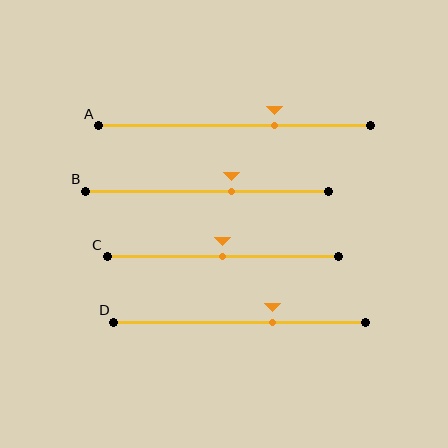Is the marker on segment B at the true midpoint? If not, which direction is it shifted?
No, the marker on segment B is shifted to the right by about 10% of the segment length.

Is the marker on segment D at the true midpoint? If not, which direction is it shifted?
No, the marker on segment D is shifted to the right by about 13% of the segment length.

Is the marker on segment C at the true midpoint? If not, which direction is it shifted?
Yes, the marker on segment C is at the true midpoint.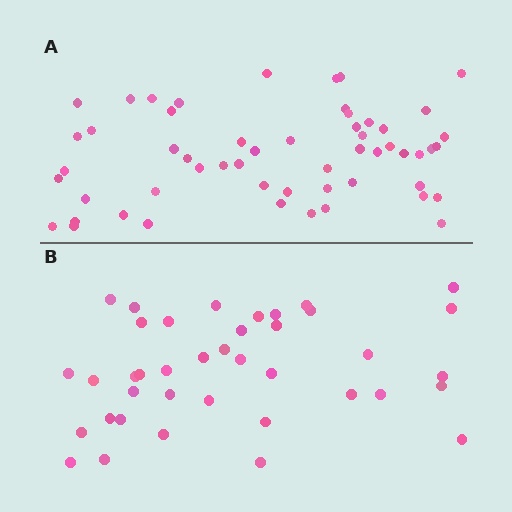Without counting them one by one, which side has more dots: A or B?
Region A (the top region) has more dots.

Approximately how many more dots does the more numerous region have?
Region A has approximately 15 more dots than region B.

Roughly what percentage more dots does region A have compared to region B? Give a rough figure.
About 40% more.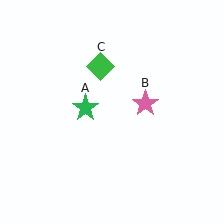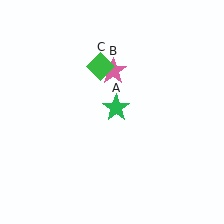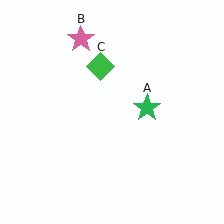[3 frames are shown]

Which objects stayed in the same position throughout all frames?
Green diamond (object C) remained stationary.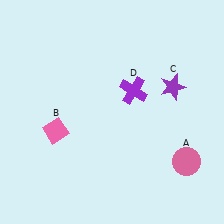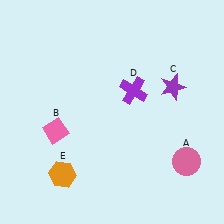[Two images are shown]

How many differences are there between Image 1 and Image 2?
There is 1 difference between the two images.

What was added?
An orange hexagon (E) was added in Image 2.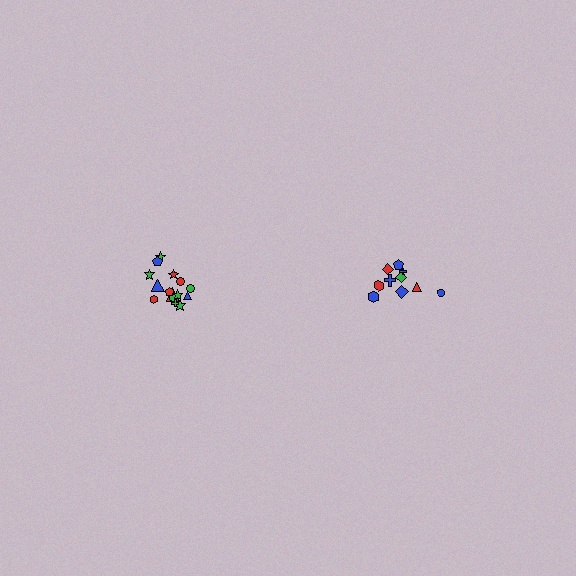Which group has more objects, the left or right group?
The left group.